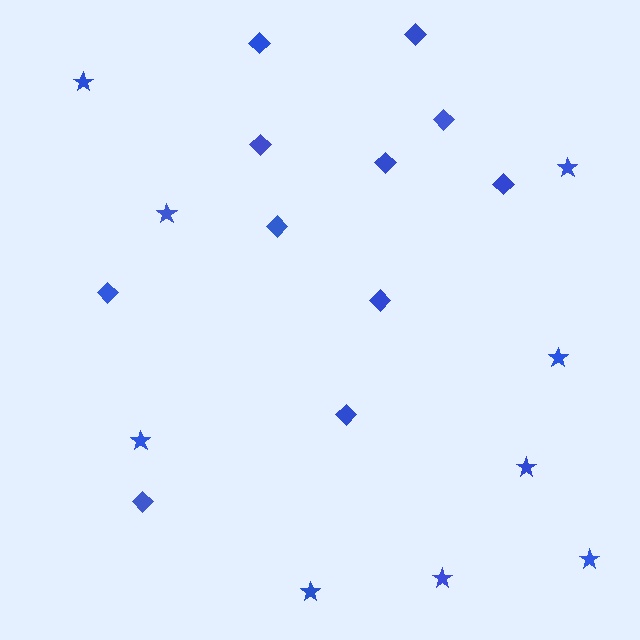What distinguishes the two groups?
There are 2 groups: one group of diamonds (11) and one group of stars (9).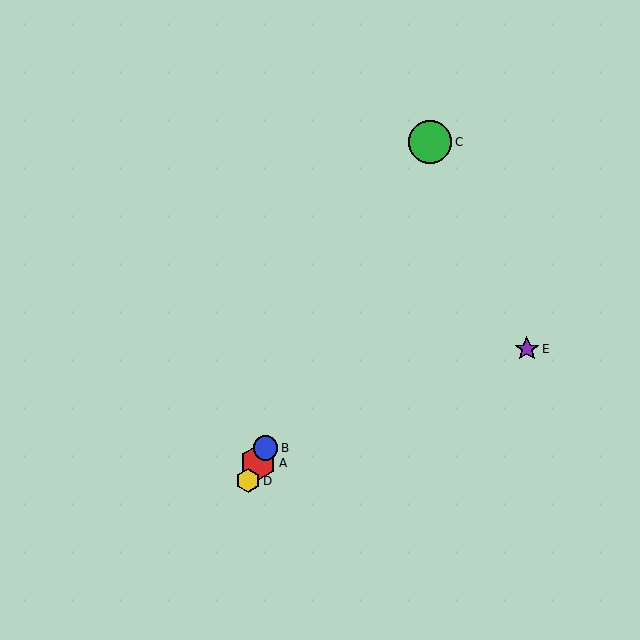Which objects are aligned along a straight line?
Objects A, B, C, D are aligned along a straight line.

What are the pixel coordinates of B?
Object B is at (265, 448).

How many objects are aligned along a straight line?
4 objects (A, B, C, D) are aligned along a straight line.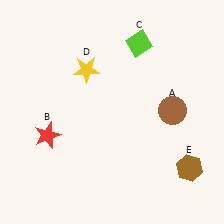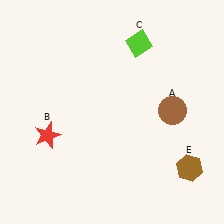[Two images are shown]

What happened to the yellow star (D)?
The yellow star (D) was removed in Image 2. It was in the top-left area of Image 1.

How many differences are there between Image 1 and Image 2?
There is 1 difference between the two images.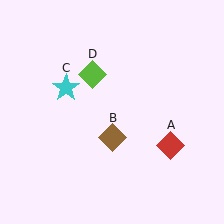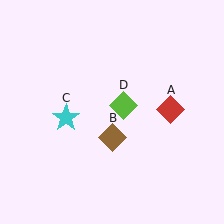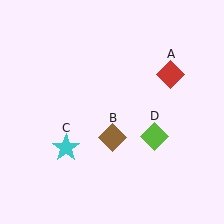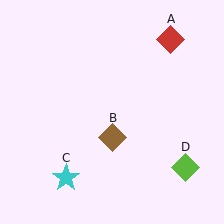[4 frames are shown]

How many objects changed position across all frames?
3 objects changed position: red diamond (object A), cyan star (object C), lime diamond (object D).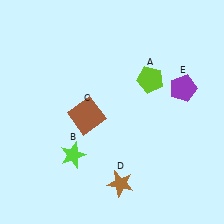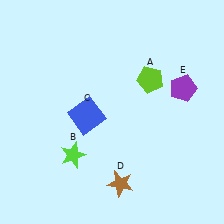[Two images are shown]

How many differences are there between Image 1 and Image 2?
There is 1 difference between the two images.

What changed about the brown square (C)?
In Image 1, C is brown. In Image 2, it changed to blue.